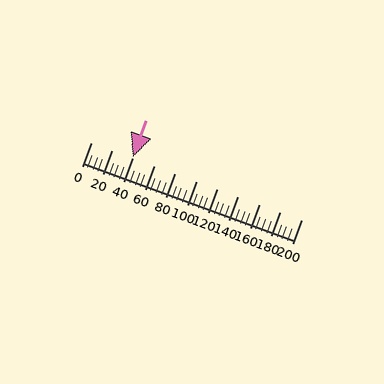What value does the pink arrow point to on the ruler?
The pink arrow points to approximately 40.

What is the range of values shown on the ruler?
The ruler shows values from 0 to 200.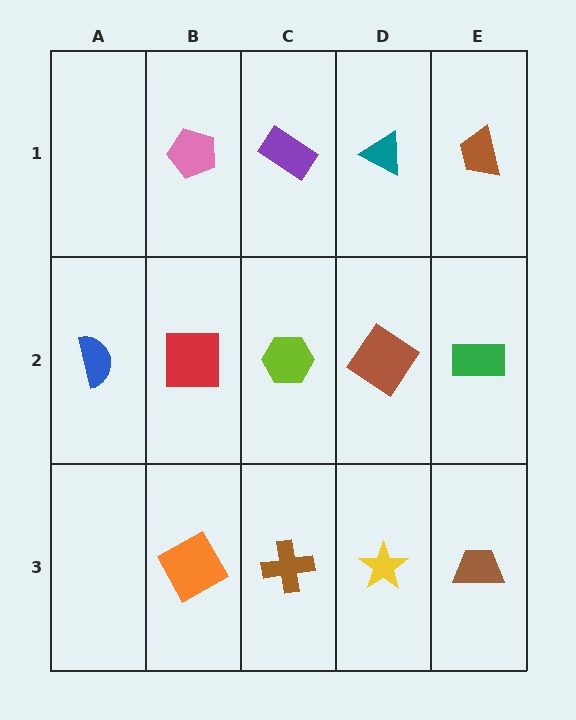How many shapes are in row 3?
4 shapes.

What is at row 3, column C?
A brown cross.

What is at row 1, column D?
A teal triangle.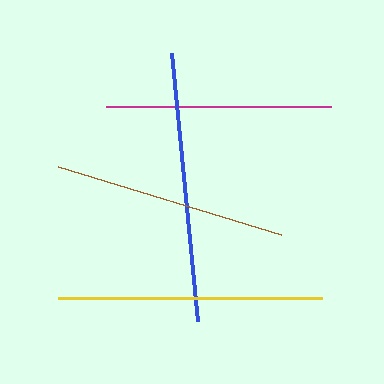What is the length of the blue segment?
The blue segment is approximately 269 pixels long.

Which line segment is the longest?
The blue line is the longest at approximately 269 pixels.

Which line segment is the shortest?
The magenta line is the shortest at approximately 225 pixels.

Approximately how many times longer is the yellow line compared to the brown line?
The yellow line is approximately 1.1 times the length of the brown line.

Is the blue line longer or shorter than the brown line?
The blue line is longer than the brown line.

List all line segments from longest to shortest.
From longest to shortest: blue, yellow, brown, magenta.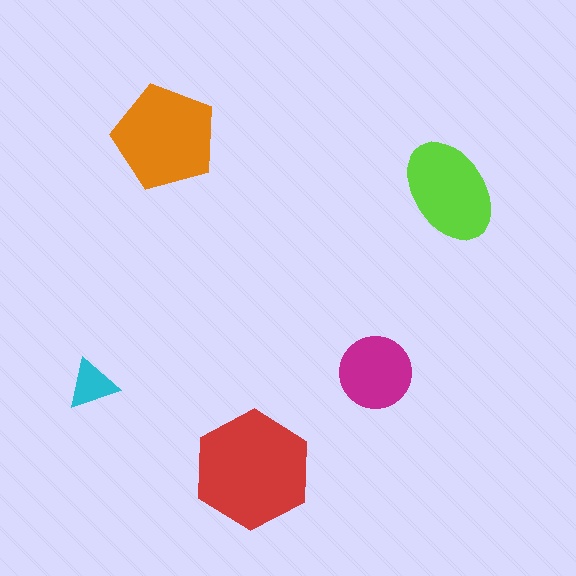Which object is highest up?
The orange pentagon is topmost.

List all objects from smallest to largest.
The cyan triangle, the magenta circle, the lime ellipse, the orange pentagon, the red hexagon.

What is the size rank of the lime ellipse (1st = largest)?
3rd.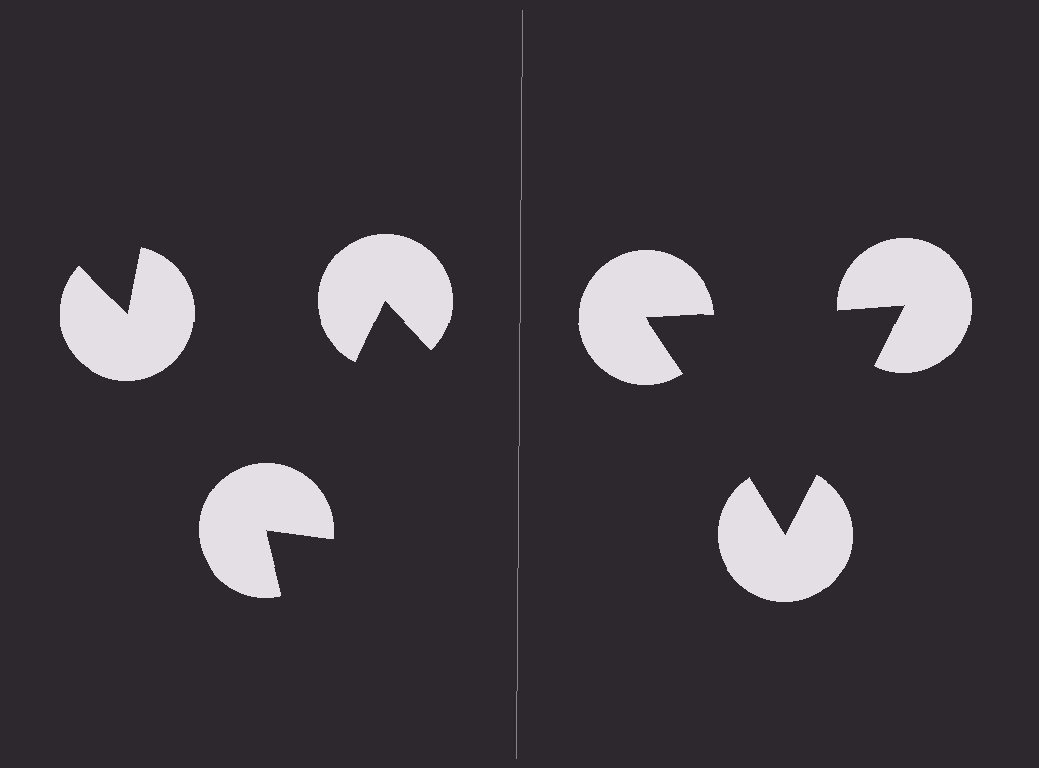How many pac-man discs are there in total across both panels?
6 — 3 on each side.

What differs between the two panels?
The pac-man discs are positioned identically on both sides; only the wedge orientations differ. On the right they align to a triangle; on the left they are misaligned.